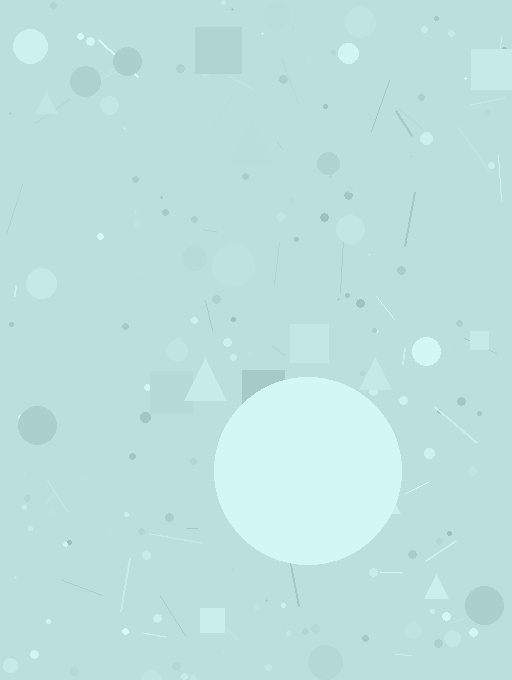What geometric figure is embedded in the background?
A circle is embedded in the background.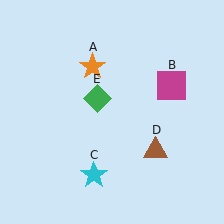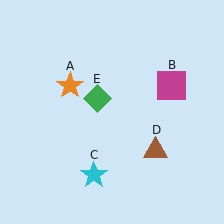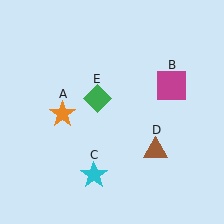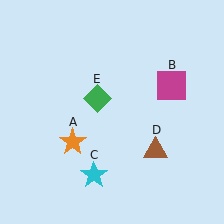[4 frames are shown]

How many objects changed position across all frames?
1 object changed position: orange star (object A).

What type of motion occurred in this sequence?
The orange star (object A) rotated counterclockwise around the center of the scene.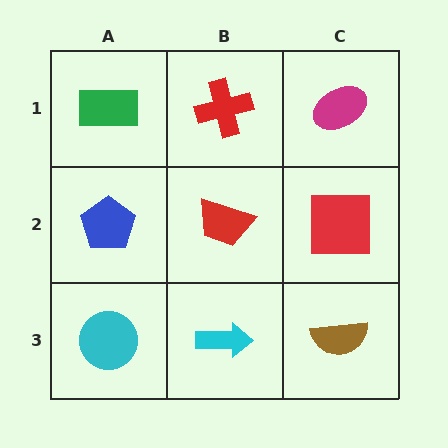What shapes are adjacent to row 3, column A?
A blue pentagon (row 2, column A), a cyan arrow (row 3, column B).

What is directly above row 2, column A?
A green rectangle.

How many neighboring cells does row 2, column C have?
3.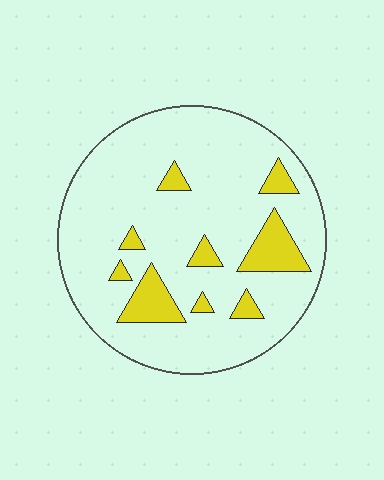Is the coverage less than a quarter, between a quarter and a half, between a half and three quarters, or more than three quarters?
Less than a quarter.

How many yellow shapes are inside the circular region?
9.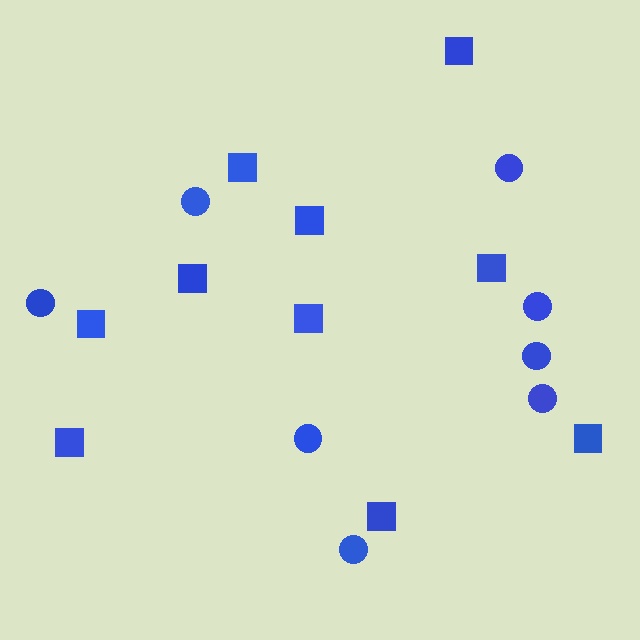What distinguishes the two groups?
There are 2 groups: one group of squares (10) and one group of circles (8).